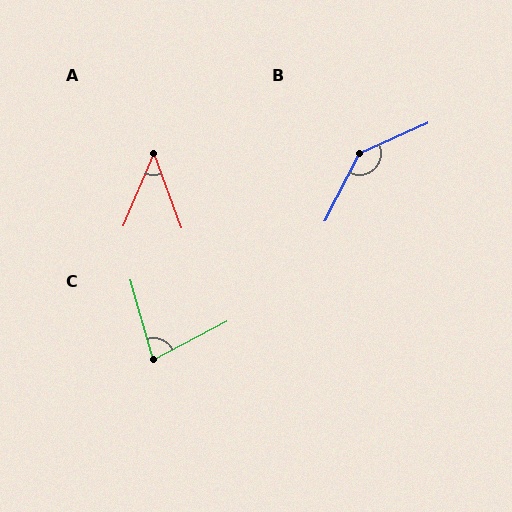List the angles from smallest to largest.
A (43°), C (78°), B (141°).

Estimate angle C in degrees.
Approximately 78 degrees.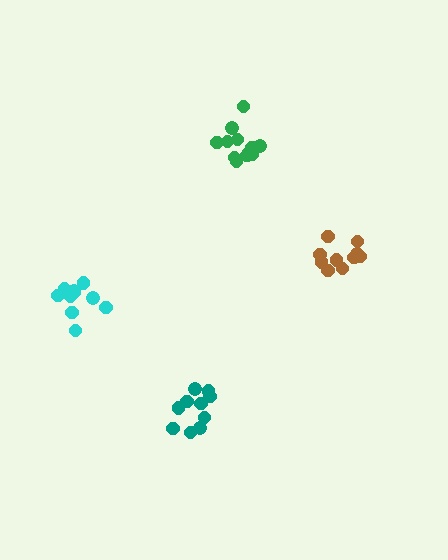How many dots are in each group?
Group 1: 12 dots, Group 2: 10 dots, Group 3: 10 dots, Group 4: 10 dots (42 total).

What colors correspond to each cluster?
The clusters are colored: green, cyan, teal, brown.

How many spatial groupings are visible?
There are 4 spatial groupings.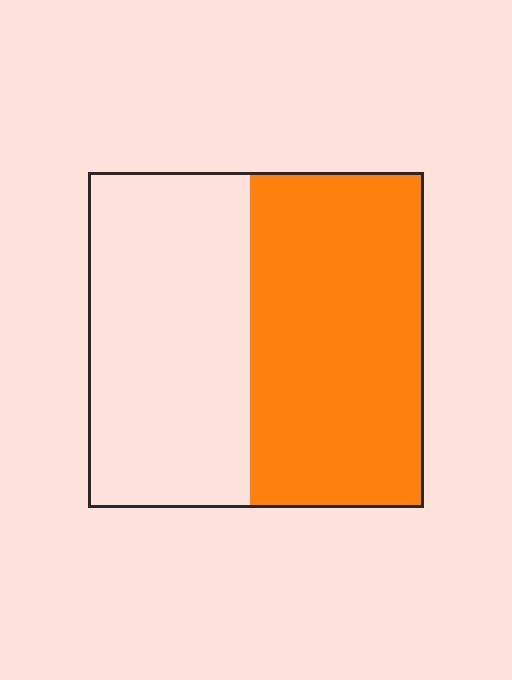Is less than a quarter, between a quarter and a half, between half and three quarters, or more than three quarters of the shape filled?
Between half and three quarters.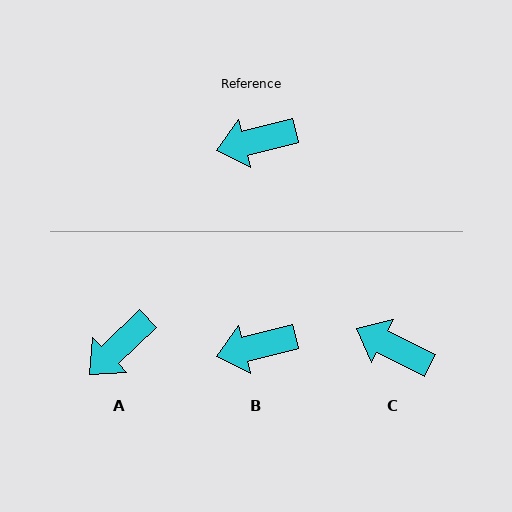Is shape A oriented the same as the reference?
No, it is off by about 30 degrees.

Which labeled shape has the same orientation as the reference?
B.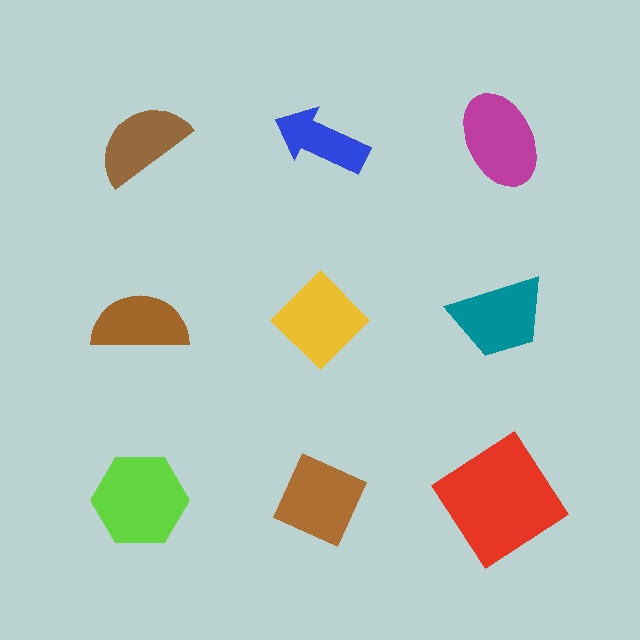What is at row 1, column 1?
A brown semicircle.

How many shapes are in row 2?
3 shapes.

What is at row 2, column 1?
A brown semicircle.